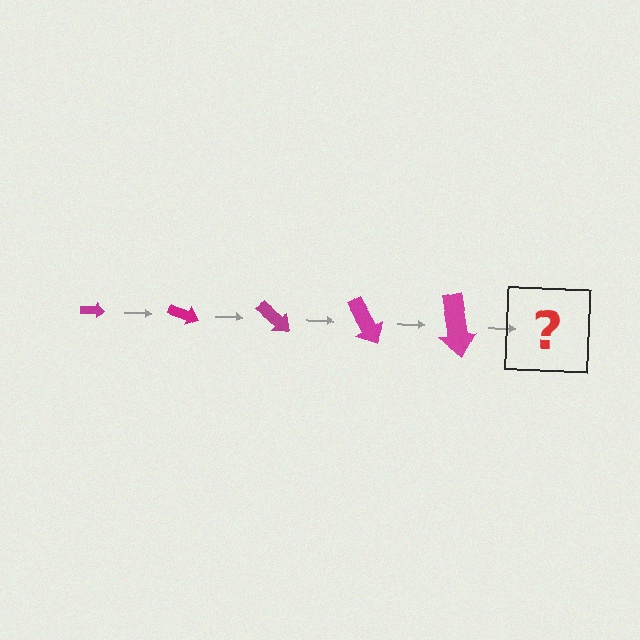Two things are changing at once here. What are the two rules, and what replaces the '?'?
The two rules are that the arrow grows larger each step and it rotates 20 degrees each step. The '?' should be an arrow, larger than the previous one and rotated 100 degrees from the start.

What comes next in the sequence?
The next element should be an arrow, larger than the previous one and rotated 100 degrees from the start.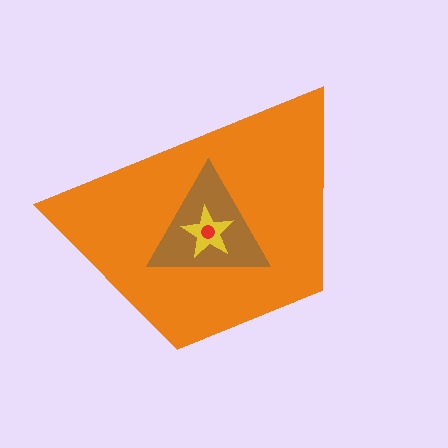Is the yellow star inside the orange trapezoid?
Yes.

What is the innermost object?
The red circle.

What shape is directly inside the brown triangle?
The yellow star.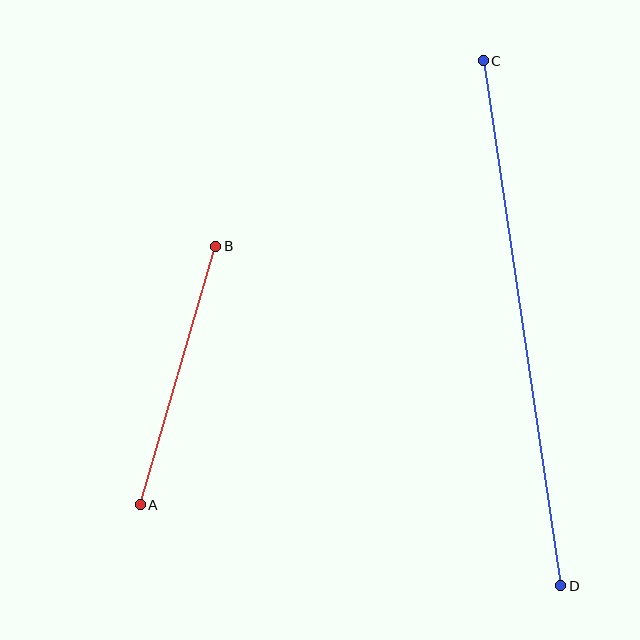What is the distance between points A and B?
The distance is approximately 269 pixels.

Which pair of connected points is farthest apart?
Points C and D are farthest apart.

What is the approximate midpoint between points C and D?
The midpoint is at approximately (522, 323) pixels.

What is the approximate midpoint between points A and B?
The midpoint is at approximately (178, 376) pixels.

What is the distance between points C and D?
The distance is approximately 531 pixels.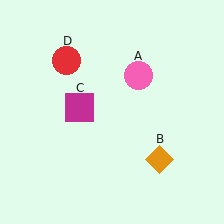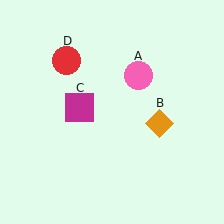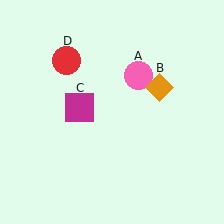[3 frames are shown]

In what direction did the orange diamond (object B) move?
The orange diamond (object B) moved up.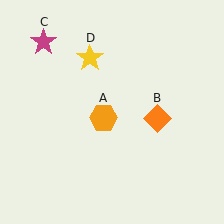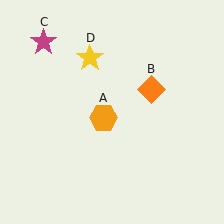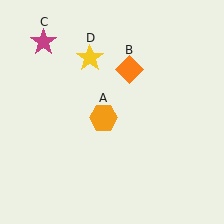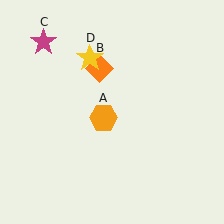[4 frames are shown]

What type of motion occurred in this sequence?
The orange diamond (object B) rotated counterclockwise around the center of the scene.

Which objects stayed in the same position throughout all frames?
Orange hexagon (object A) and magenta star (object C) and yellow star (object D) remained stationary.